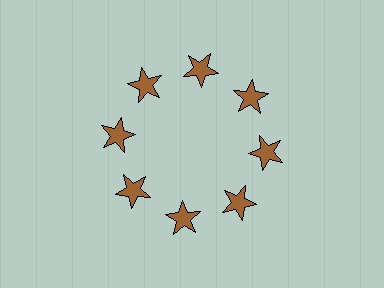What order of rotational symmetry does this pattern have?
This pattern has 8-fold rotational symmetry.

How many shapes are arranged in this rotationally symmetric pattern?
There are 8 shapes, arranged in 8 groups of 1.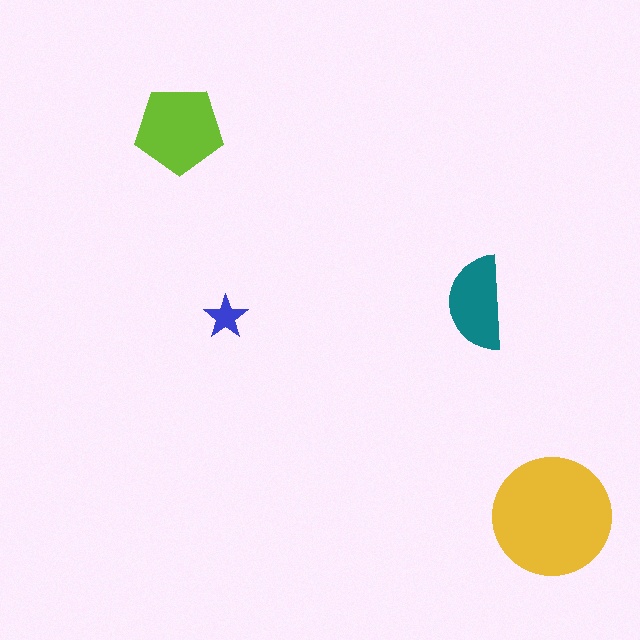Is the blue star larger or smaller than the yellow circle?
Smaller.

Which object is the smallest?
The blue star.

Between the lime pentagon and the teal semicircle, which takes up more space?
The lime pentagon.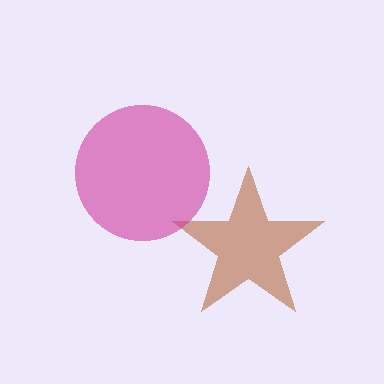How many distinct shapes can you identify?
There are 2 distinct shapes: a brown star, a magenta circle.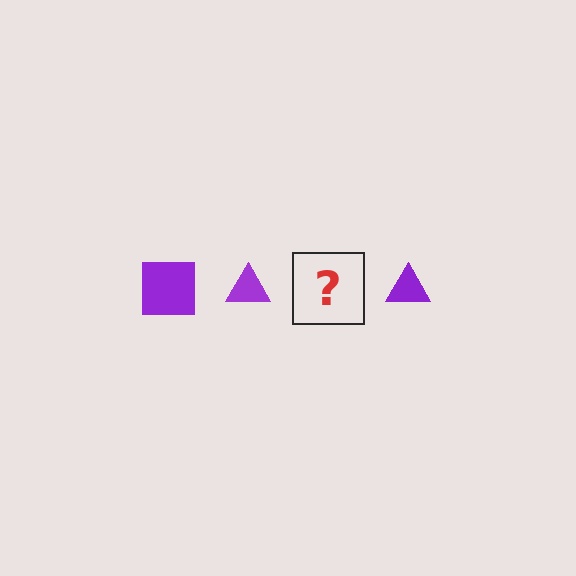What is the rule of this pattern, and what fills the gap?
The rule is that the pattern cycles through square, triangle shapes in purple. The gap should be filled with a purple square.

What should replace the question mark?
The question mark should be replaced with a purple square.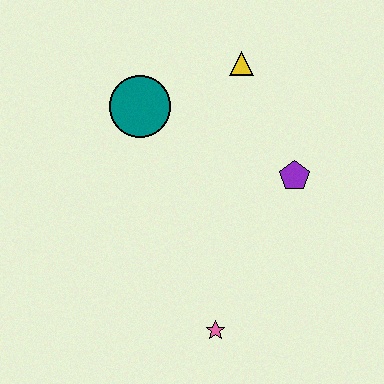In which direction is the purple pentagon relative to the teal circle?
The purple pentagon is to the right of the teal circle.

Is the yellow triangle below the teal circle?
No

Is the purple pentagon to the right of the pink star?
Yes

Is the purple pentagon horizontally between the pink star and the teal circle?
No